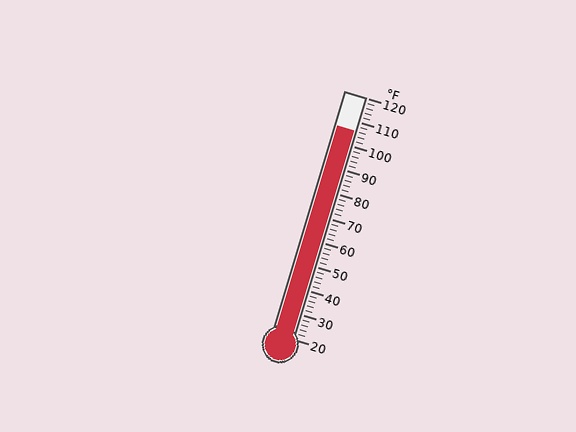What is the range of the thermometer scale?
The thermometer scale ranges from 20°F to 120°F.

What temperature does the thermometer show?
The thermometer shows approximately 106°F.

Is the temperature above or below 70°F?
The temperature is above 70°F.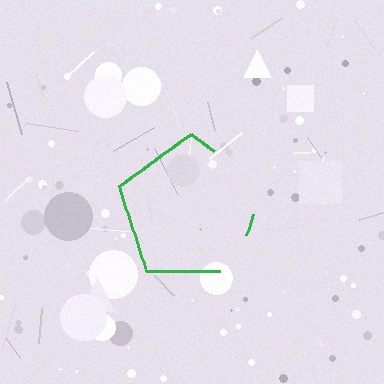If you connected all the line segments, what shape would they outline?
They would outline a pentagon.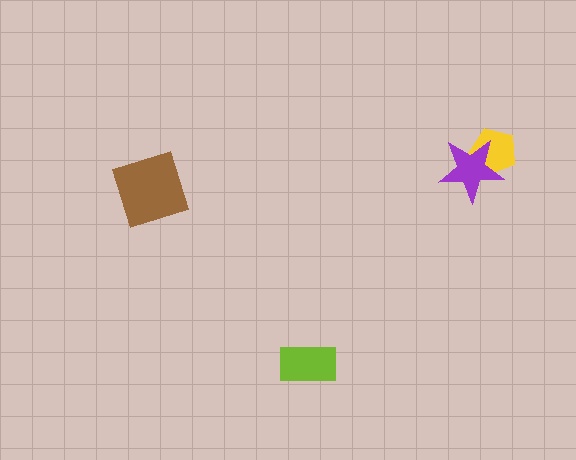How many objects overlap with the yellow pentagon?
1 object overlaps with the yellow pentagon.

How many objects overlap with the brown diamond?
0 objects overlap with the brown diamond.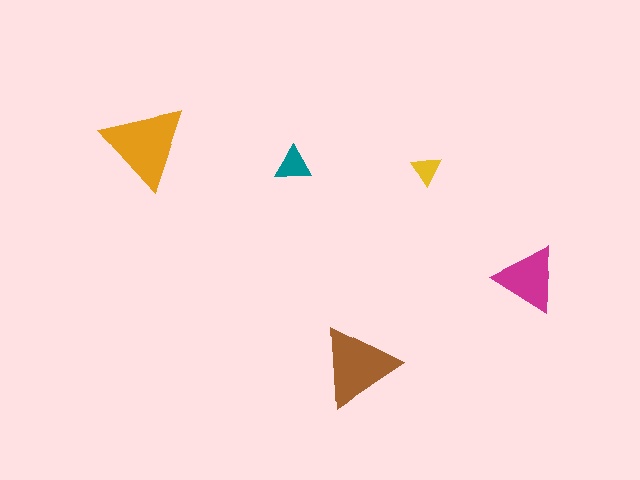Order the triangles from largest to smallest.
the orange one, the brown one, the magenta one, the teal one, the yellow one.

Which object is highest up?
The orange triangle is topmost.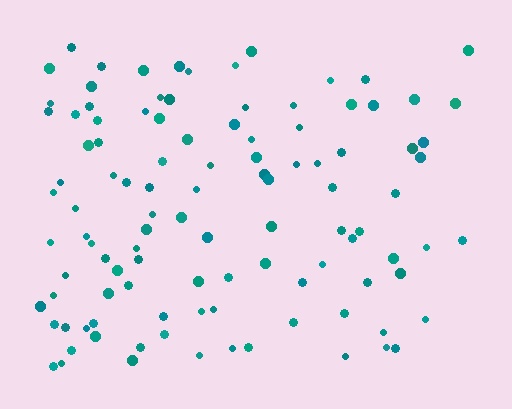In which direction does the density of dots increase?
From right to left, with the left side densest.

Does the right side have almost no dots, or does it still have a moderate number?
Still a moderate number, just noticeably fewer than the left.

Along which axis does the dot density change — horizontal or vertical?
Horizontal.